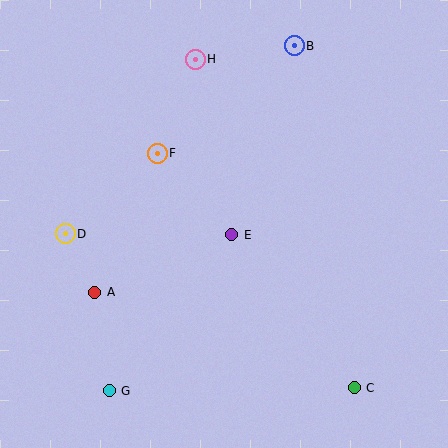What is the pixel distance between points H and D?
The distance between H and D is 217 pixels.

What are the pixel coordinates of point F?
Point F is at (157, 153).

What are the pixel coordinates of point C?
Point C is at (354, 388).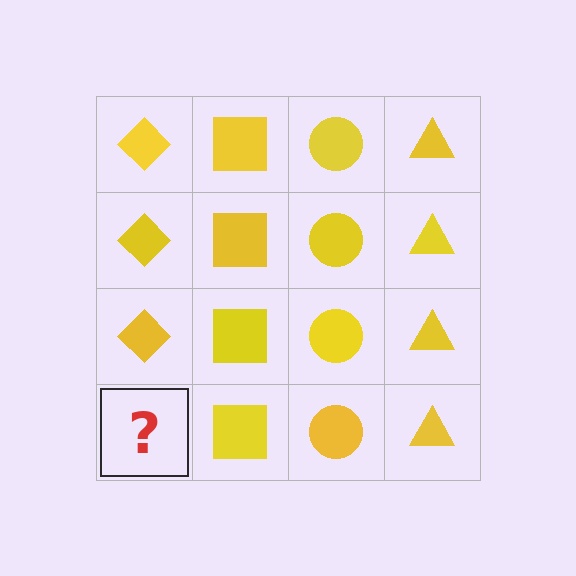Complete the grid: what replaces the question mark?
The question mark should be replaced with a yellow diamond.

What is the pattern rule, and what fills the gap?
The rule is that each column has a consistent shape. The gap should be filled with a yellow diamond.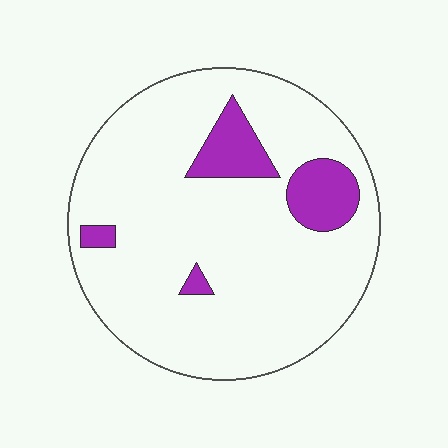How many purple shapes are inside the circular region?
4.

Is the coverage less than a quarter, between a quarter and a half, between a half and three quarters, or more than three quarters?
Less than a quarter.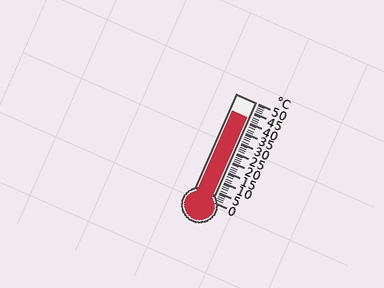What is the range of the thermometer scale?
The thermometer scale ranges from 0°C to 50°C.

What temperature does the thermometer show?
The thermometer shows approximately 42°C.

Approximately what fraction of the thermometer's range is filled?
The thermometer is filled to approximately 85% of its range.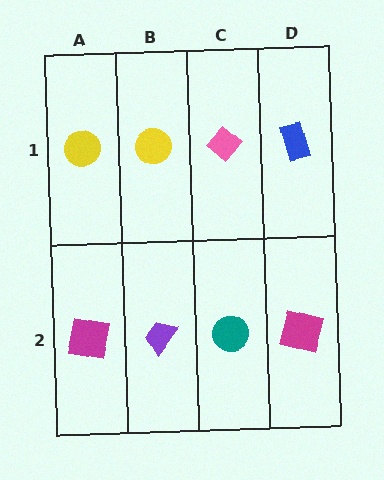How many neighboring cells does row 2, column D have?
2.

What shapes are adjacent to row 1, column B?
A purple trapezoid (row 2, column B), a yellow circle (row 1, column A), a pink diamond (row 1, column C).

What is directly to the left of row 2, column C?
A purple trapezoid.